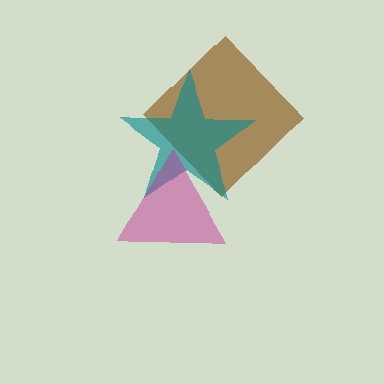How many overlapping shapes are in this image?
There are 3 overlapping shapes in the image.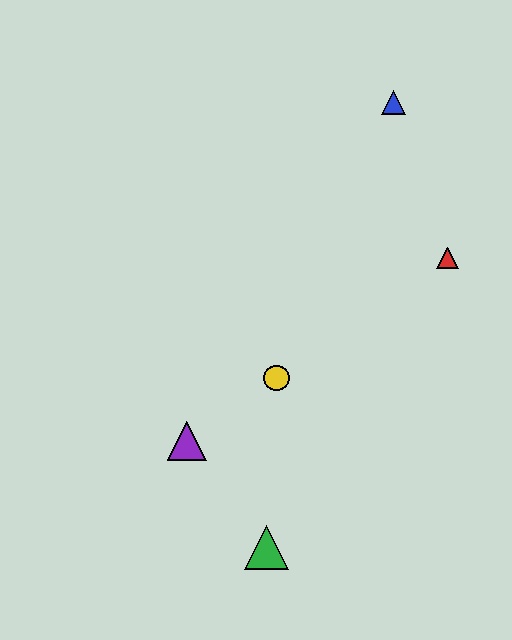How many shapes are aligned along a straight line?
3 shapes (the red triangle, the yellow circle, the purple triangle) are aligned along a straight line.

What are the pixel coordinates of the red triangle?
The red triangle is at (447, 258).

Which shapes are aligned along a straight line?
The red triangle, the yellow circle, the purple triangle are aligned along a straight line.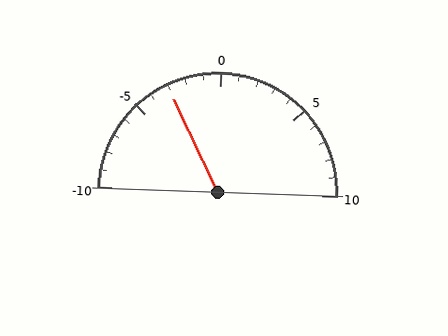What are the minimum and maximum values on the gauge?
The gauge ranges from -10 to 10.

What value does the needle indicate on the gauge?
The needle indicates approximately -3.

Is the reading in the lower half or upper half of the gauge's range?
The reading is in the lower half of the range (-10 to 10).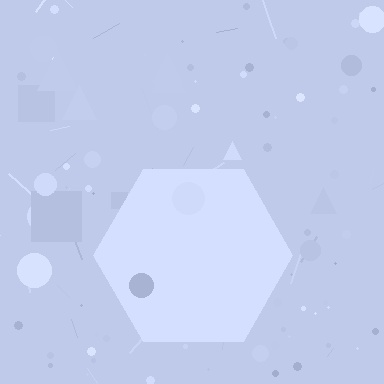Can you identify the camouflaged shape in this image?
The camouflaged shape is a hexagon.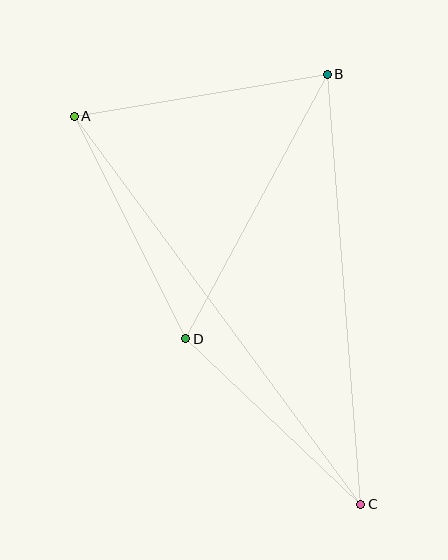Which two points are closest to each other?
Points C and D are closest to each other.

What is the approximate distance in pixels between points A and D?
The distance between A and D is approximately 249 pixels.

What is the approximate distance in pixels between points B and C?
The distance between B and C is approximately 431 pixels.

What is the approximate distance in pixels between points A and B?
The distance between A and B is approximately 257 pixels.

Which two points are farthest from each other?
Points A and C are farthest from each other.